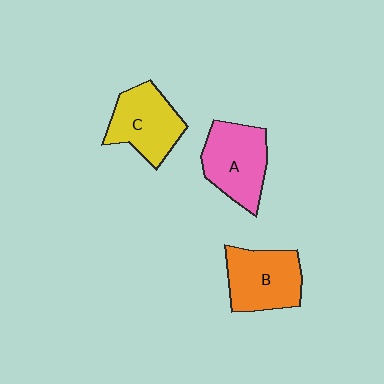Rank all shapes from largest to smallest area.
From largest to smallest: A (pink), B (orange), C (yellow).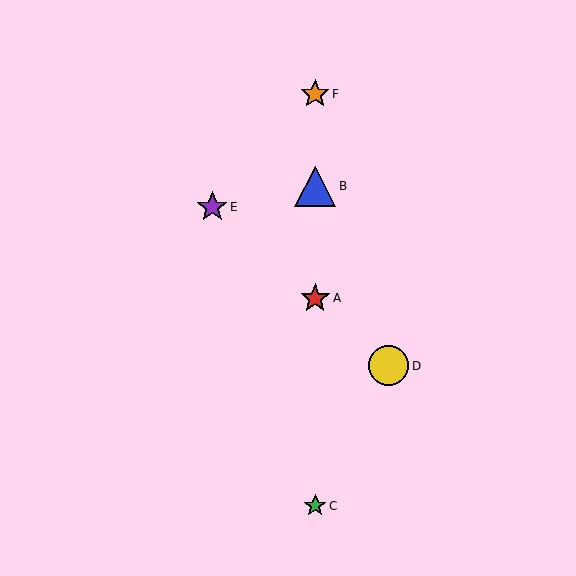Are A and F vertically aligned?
Yes, both are at x≈315.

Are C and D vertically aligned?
No, C is at x≈315 and D is at x≈388.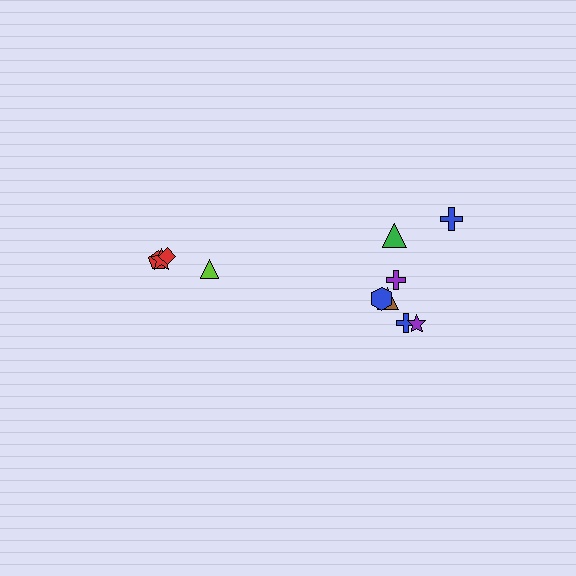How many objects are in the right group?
There are 7 objects.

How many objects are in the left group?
There are 4 objects.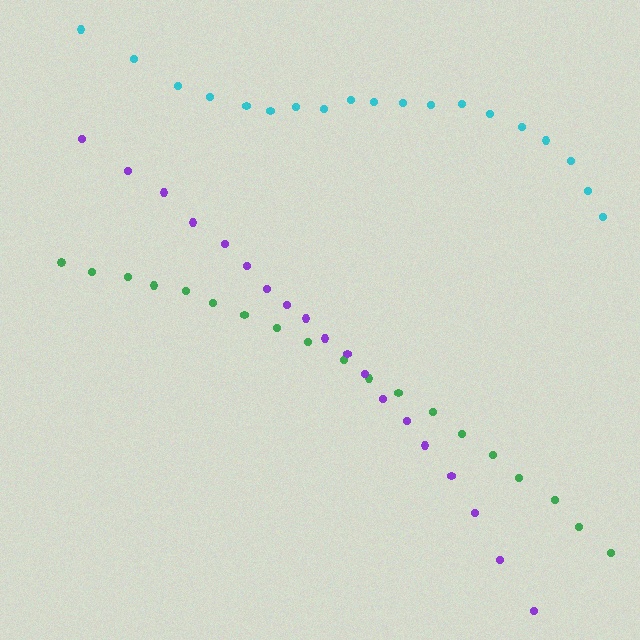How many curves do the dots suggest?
There are 3 distinct paths.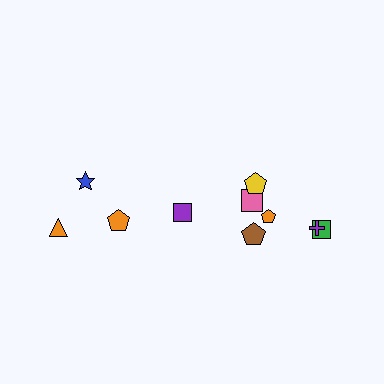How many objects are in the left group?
There are 4 objects.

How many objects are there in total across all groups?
There are 10 objects.